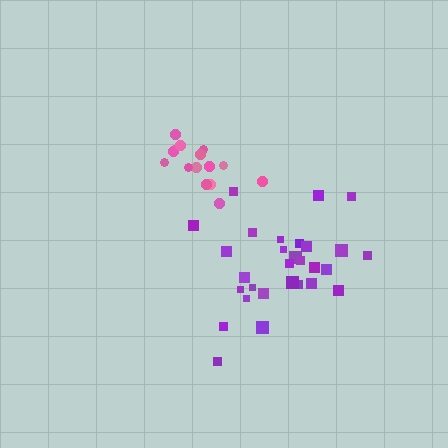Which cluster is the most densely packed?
Pink.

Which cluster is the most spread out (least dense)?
Purple.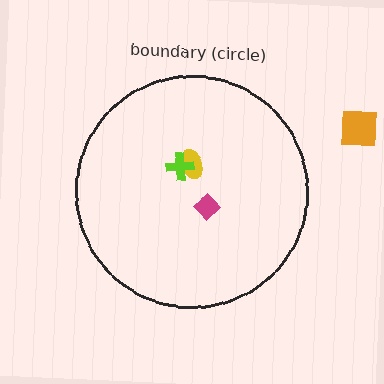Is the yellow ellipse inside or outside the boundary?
Inside.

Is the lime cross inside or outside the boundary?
Inside.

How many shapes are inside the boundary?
3 inside, 1 outside.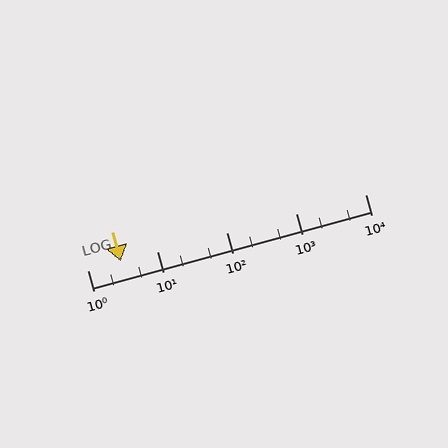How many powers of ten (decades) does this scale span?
The scale spans 4 decades, from 1 to 10000.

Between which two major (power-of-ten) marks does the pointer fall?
The pointer is between 1 and 10.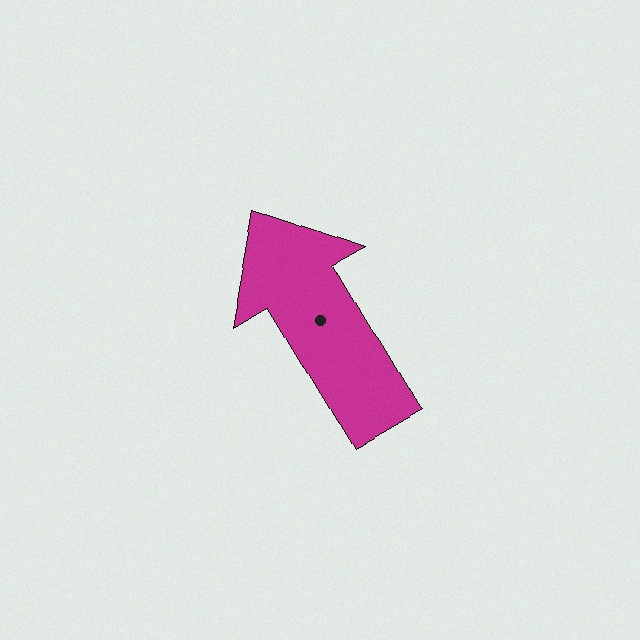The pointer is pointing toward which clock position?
Roughly 11 o'clock.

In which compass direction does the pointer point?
Northwest.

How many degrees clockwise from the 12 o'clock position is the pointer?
Approximately 329 degrees.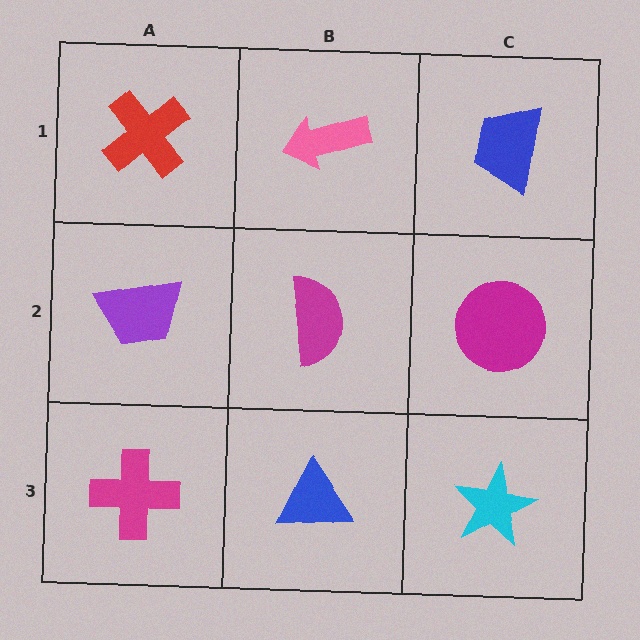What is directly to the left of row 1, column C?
A pink arrow.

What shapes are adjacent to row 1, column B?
A magenta semicircle (row 2, column B), a red cross (row 1, column A), a blue trapezoid (row 1, column C).